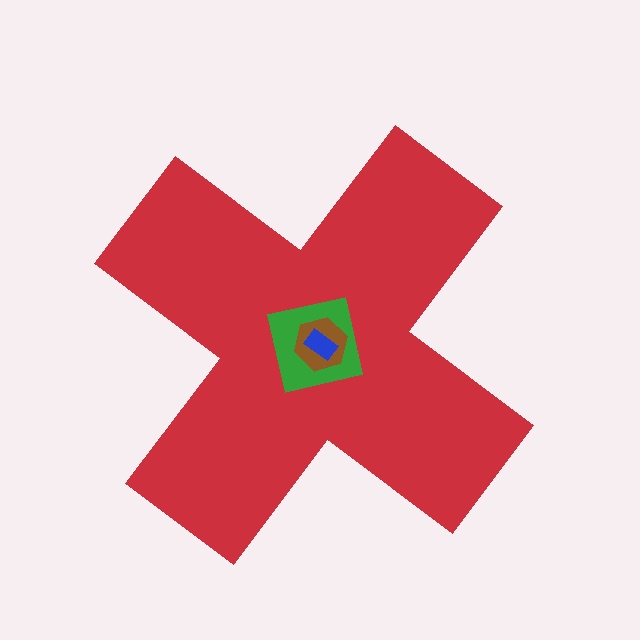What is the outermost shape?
The red cross.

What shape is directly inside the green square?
The brown hexagon.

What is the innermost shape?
The blue rectangle.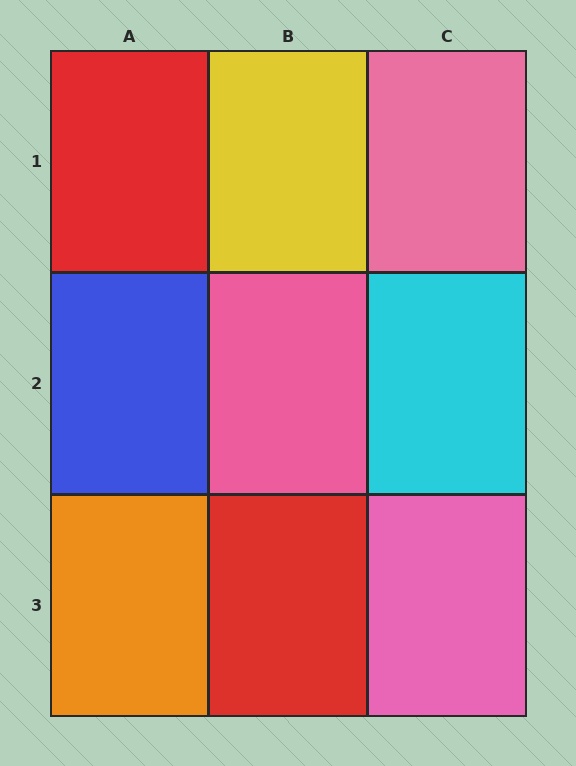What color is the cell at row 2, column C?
Cyan.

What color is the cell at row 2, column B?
Pink.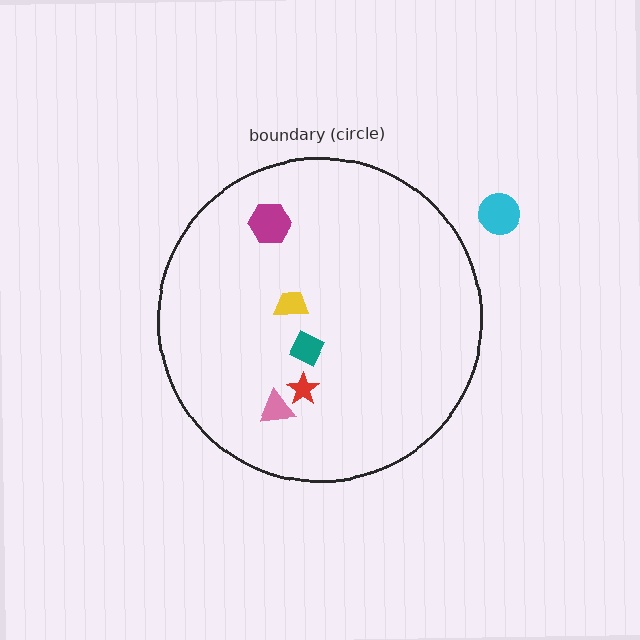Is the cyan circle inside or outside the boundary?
Outside.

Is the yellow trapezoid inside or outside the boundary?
Inside.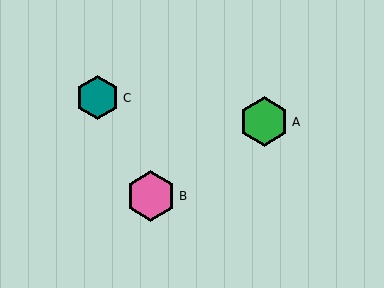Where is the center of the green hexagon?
The center of the green hexagon is at (264, 122).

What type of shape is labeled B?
Shape B is a pink hexagon.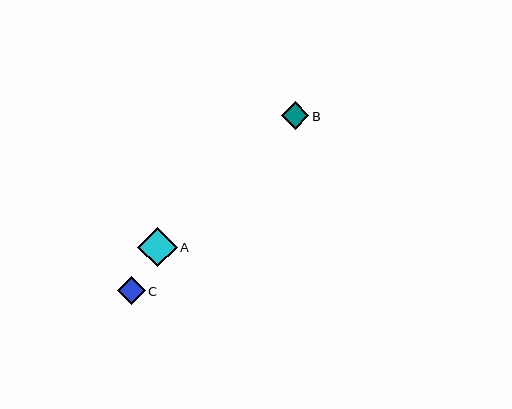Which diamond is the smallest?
Diamond B is the smallest with a size of approximately 28 pixels.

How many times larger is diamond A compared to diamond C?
Diamond A is approximately 1.4 times the size of diamond C.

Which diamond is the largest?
Diamond A is the largest with a size of approximately 39 pixels.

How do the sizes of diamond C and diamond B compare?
Diamond C and diamond B are approximately the same size.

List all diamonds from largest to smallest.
From largest to smallest: A, C, B.